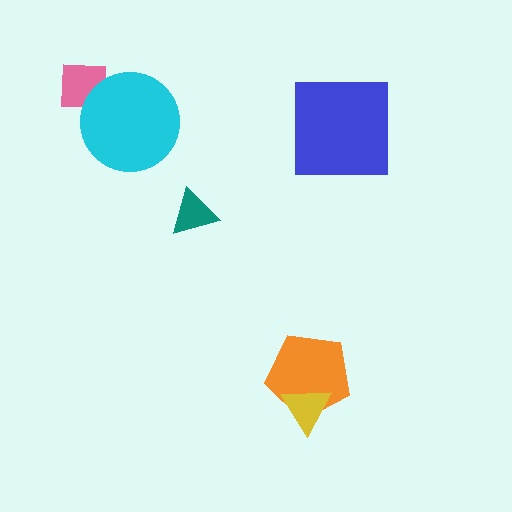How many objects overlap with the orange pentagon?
1 object overlaps with the orange pentagon.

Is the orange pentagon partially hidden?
Yes, it is partially covered by another shape.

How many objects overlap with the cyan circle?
1 object overlaps with the cyan circle.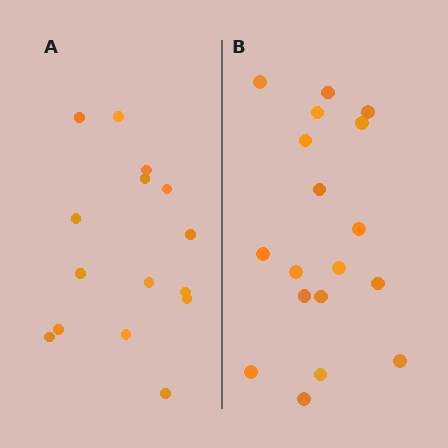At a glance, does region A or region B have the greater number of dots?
Region B (the right region) has more dots.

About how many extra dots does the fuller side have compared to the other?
Region B has just a few more — roughly 2 or 3 more dots than region A.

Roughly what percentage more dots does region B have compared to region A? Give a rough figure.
About 20% more.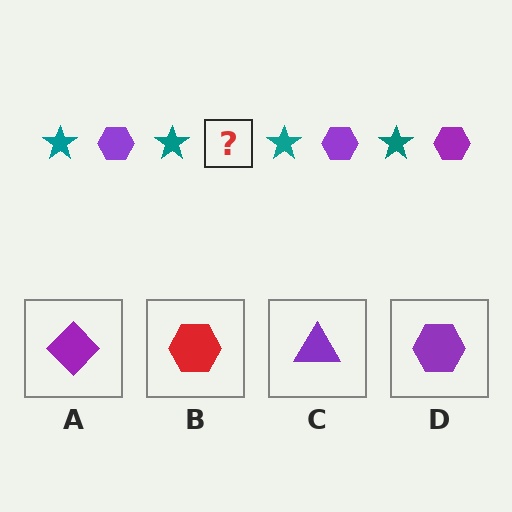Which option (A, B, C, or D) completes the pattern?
D.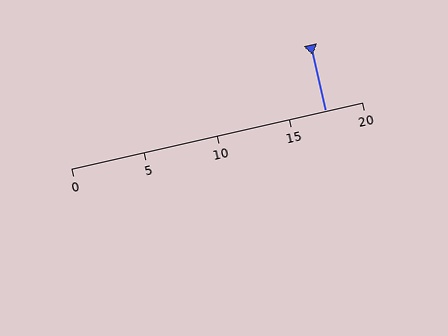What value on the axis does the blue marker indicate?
The marker indicates approximately 17.5.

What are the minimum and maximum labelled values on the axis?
The axis runs from 0 to 20.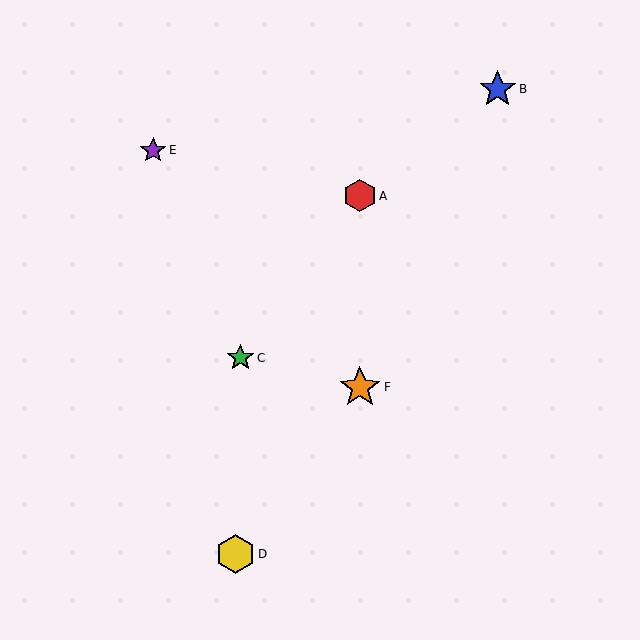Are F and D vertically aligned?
No, F is at x≈360 and D is at x≈235.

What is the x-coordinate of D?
Object D is at x≈235.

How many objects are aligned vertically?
2 objects (A, F) are aligned vertically.